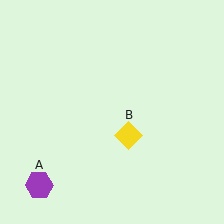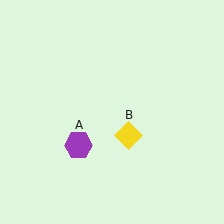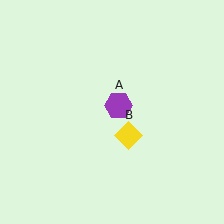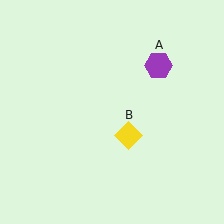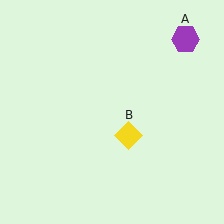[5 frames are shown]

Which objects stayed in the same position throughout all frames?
Yellow diamond (object B) remained stationary.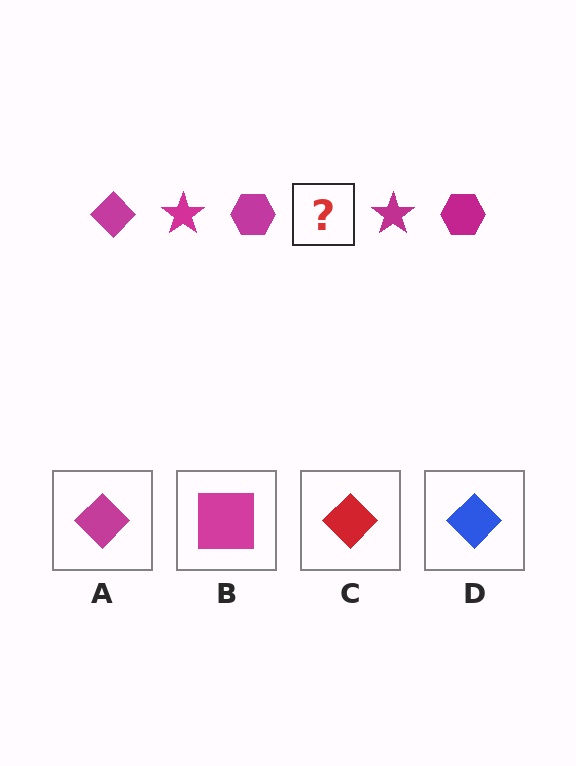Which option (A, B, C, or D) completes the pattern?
A.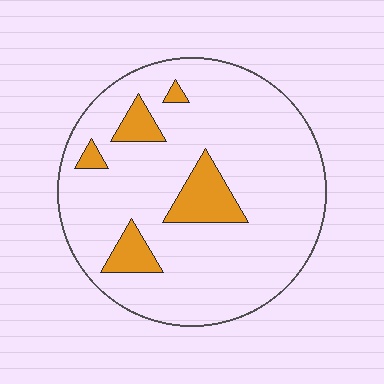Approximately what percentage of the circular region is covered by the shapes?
Approximately 15%.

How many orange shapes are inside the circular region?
5.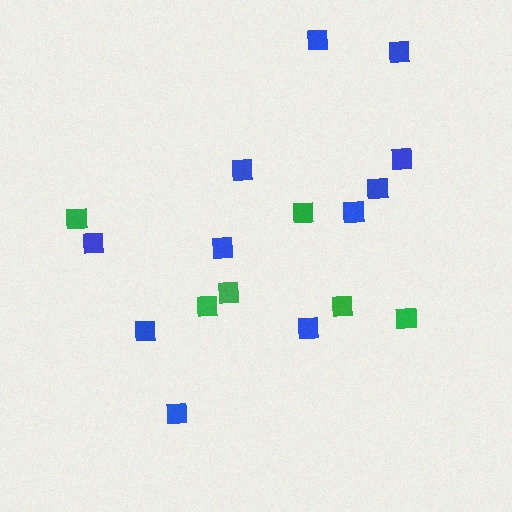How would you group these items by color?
There are 2 groups: one group of blue squares (11) and one group of green squares (6).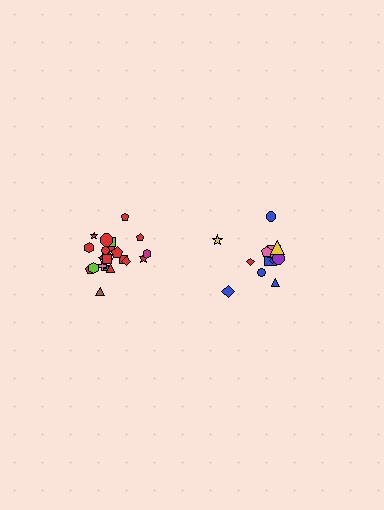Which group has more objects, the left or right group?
The left group.